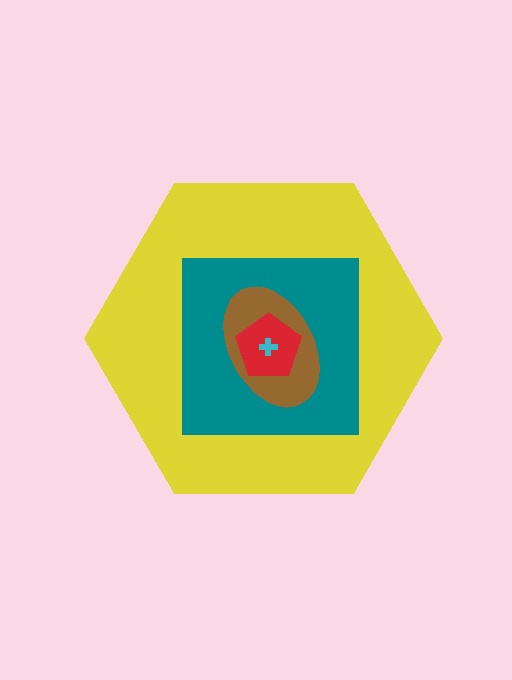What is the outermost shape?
The yellow hexagon.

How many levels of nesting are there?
5.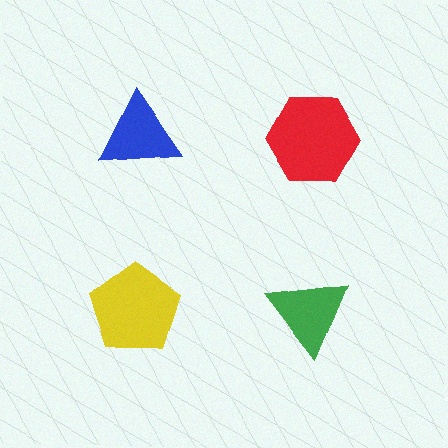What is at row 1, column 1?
A blue triangle.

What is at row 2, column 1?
A yellow pentagon.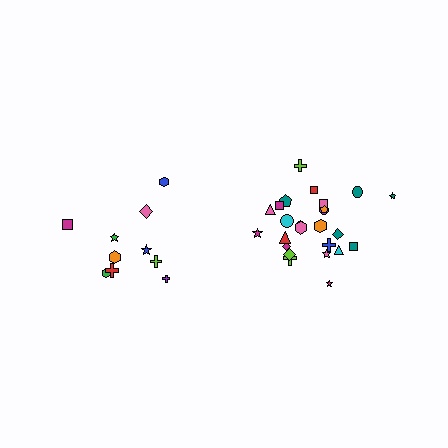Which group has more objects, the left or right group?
The right group.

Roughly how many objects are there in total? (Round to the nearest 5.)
Roughly 35 objects in total.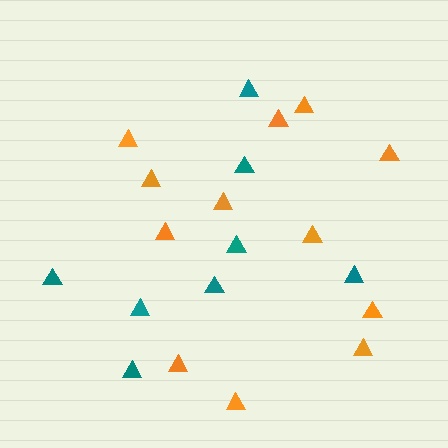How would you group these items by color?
There are 2 groups: one group of orange triangles (12) and one group of teal triangles (8).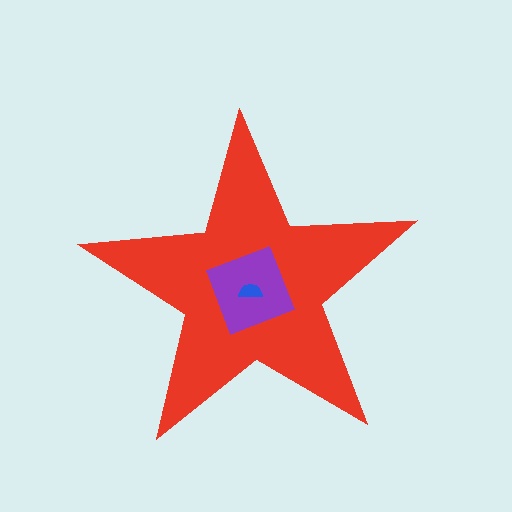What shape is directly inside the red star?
The purple diamond.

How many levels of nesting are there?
3.